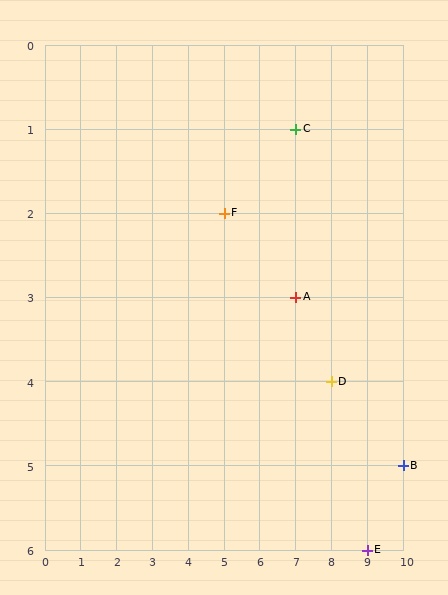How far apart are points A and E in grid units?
Points A and E are 2 columns and 3 rows apart (about 3.6 grid units diagonally).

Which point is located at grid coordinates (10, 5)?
Point B is at (10, 5).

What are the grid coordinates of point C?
Point C is at grid coordinates (7, 1).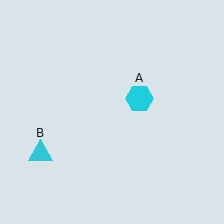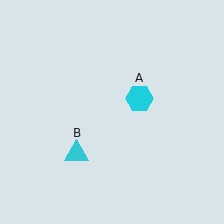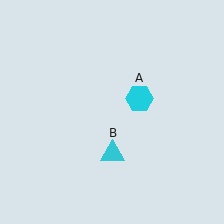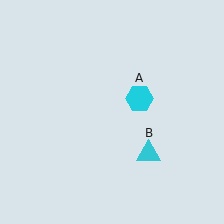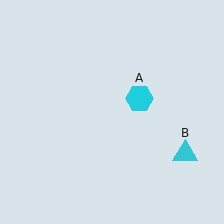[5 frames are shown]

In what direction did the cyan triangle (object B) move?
The cyan triangle (object B) moved right.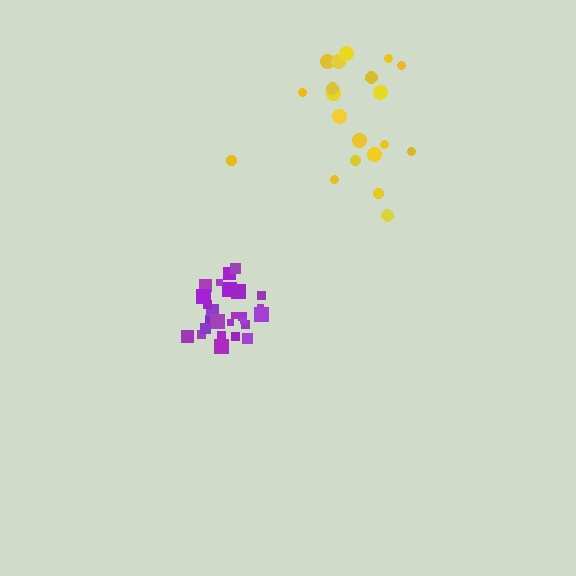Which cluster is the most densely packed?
Purple.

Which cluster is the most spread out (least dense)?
Yellow.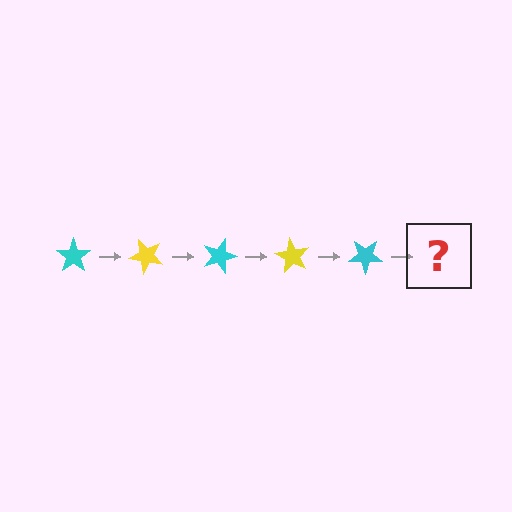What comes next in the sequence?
The next element should be a yellow star, rotated 225 degrees from the start.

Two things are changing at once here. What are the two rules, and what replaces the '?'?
The two rules are that it rotates 45 degrees each step and the color cycles through cyan and yellow. The '?' should be a yellow star, rotated 225 degrees from the start.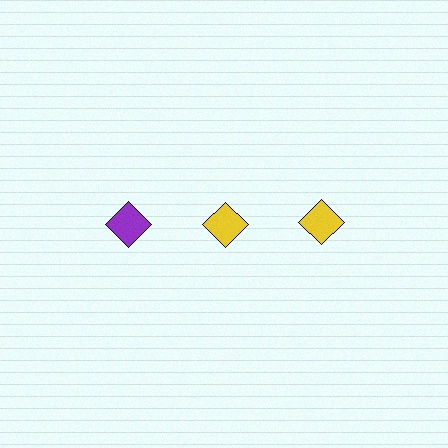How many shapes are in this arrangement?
There are 3 shapes arranged in a grid pattern.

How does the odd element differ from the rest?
It has a different color: purple instead of yellow.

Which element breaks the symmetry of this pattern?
The purple diamond in the top row, leftmost column breaks the symmetry. All other shapes are yellow diamonds.